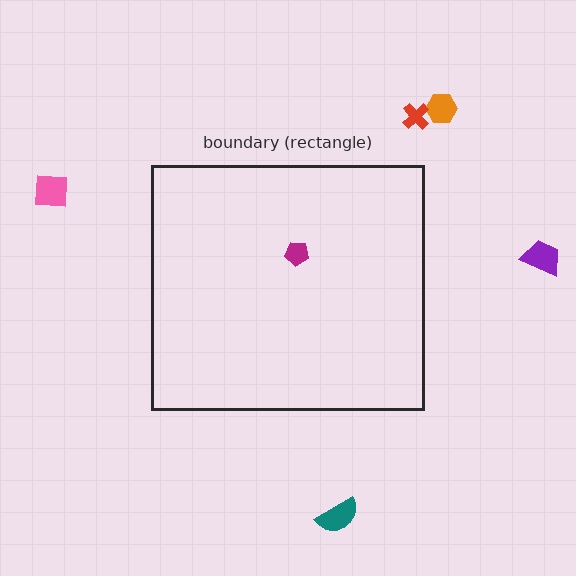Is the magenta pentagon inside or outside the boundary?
Inside.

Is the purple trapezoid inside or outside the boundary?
Outside.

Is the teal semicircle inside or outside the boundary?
Outside.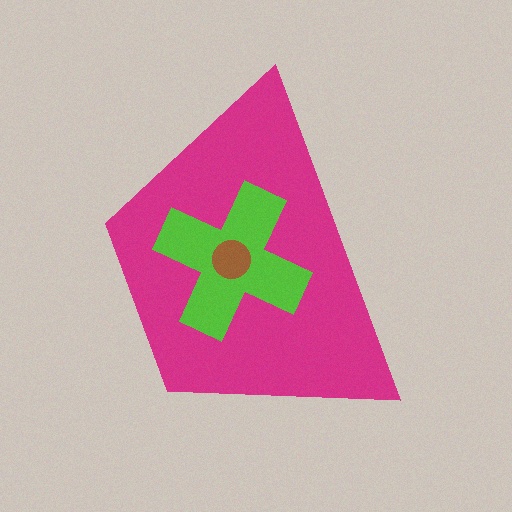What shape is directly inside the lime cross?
The brown circle.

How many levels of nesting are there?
3.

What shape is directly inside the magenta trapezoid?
The lime cross.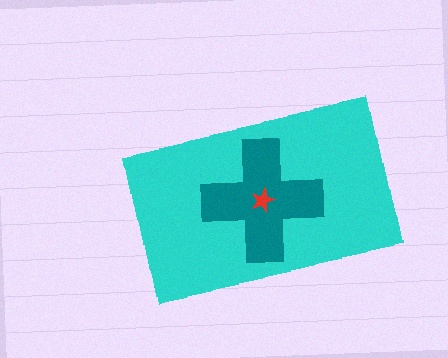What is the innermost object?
The red star.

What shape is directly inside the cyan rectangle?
The teal cross.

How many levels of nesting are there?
3.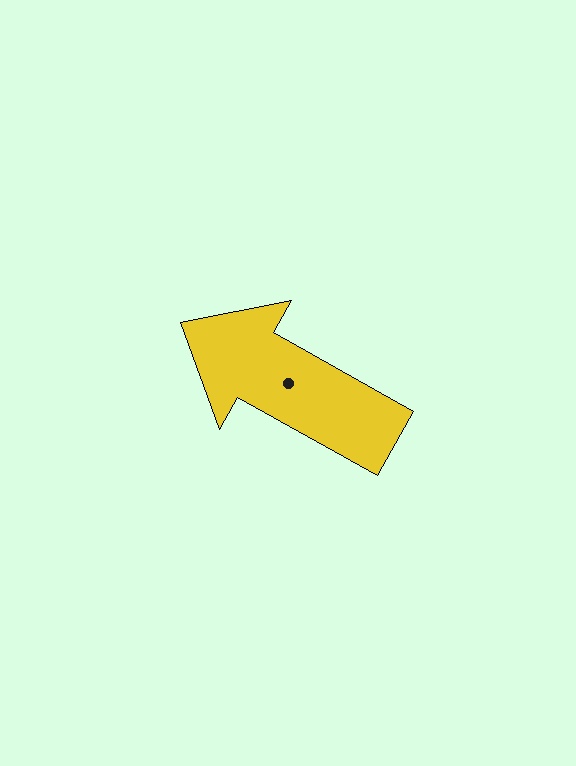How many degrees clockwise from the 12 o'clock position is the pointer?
Approximately 299 degrees.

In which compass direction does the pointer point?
Northwest.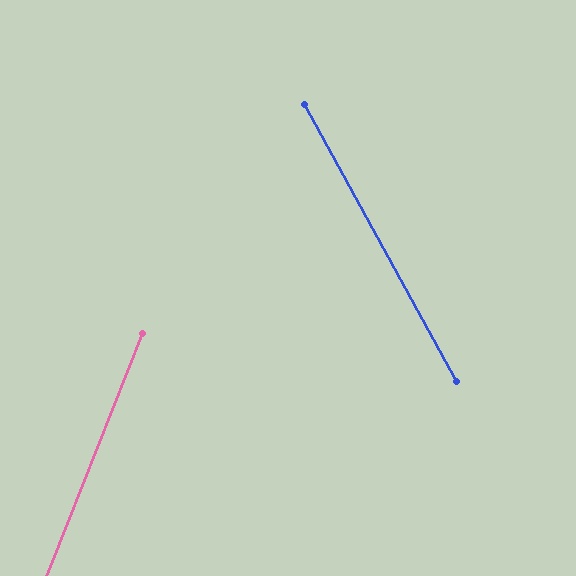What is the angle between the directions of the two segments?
Approximately 50 degrees.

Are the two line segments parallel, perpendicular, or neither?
Neither parallel nor perpendicular — they differ by about 50°.